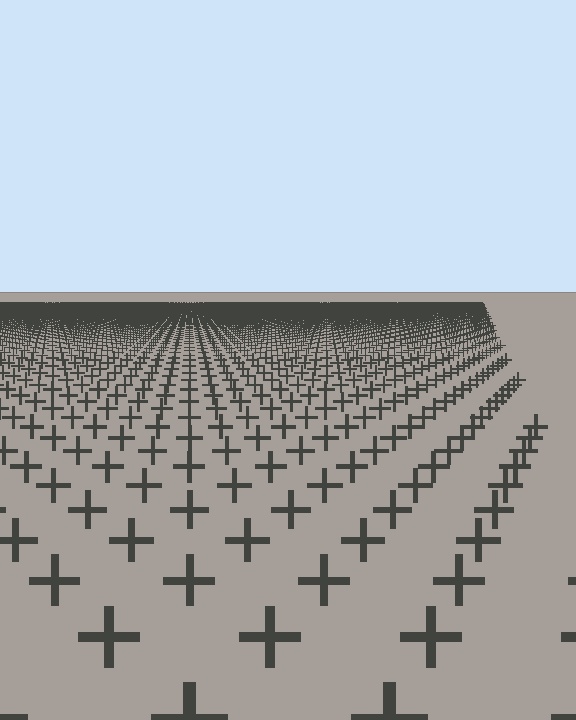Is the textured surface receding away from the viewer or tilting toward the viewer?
The surface is receding away from the viewer. Texture elements get smaller and denser toward the top.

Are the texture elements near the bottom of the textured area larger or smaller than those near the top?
Larger. Near the bottom, elements are closer to the viewer and appear at a bigger on-screen size.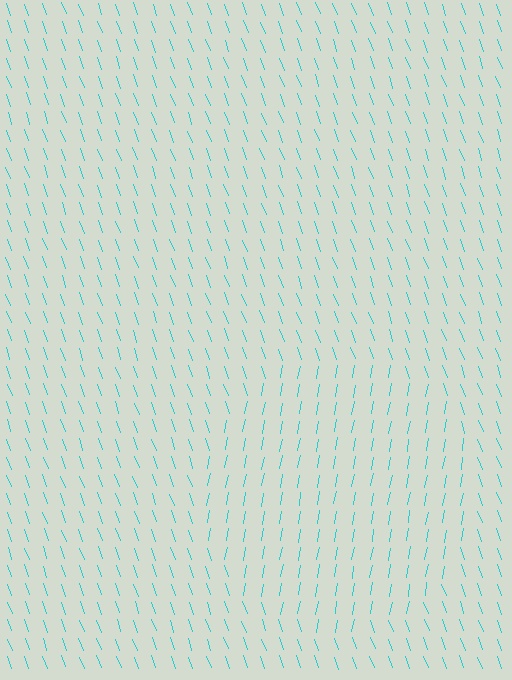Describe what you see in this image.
The image is filled with small cyan line segments. A circle region in the image has lines oriented differently from the surrounding lines, creating a visible texture boundary.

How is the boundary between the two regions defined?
The boundary is defined purely by a change in line orientation (approximately 30 degrees difference). All lines are the same color and thickness.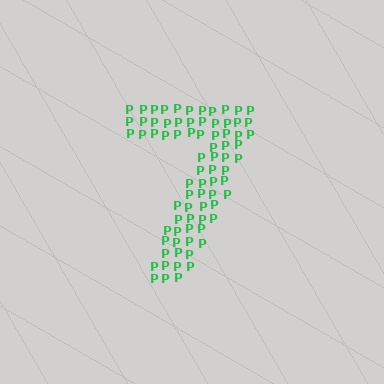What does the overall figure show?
The overall figure shows the digit 7.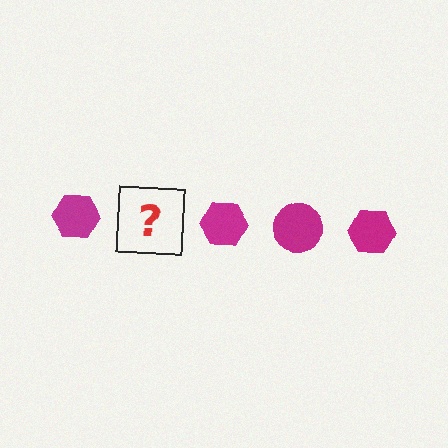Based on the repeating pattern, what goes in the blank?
The blank should be a magenta circle.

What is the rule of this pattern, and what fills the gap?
The rule is that the pattern cycles through hexagon, circle shapes in magenta. The gap should be filled with a magenta circle.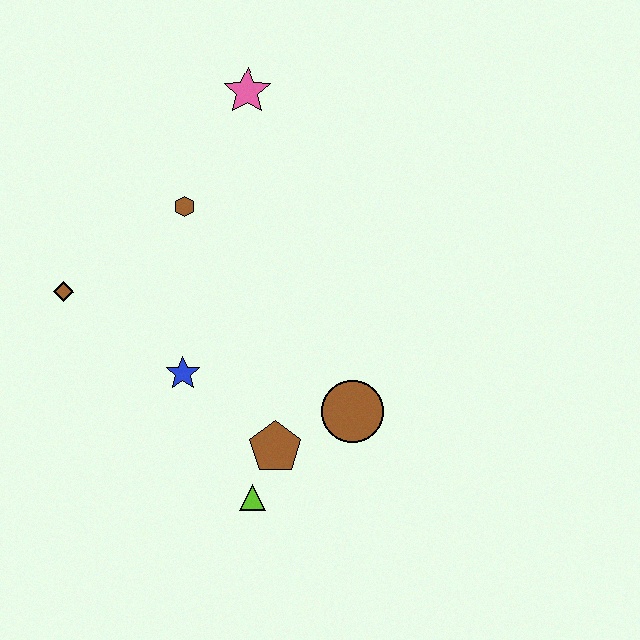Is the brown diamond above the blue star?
Yes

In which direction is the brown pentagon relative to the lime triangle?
The brown pentagon is above the lime triangle.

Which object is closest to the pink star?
The brown hexagon is closest to the pink star.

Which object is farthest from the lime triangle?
The pink star is farthest from the lime triangle.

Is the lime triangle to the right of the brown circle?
No